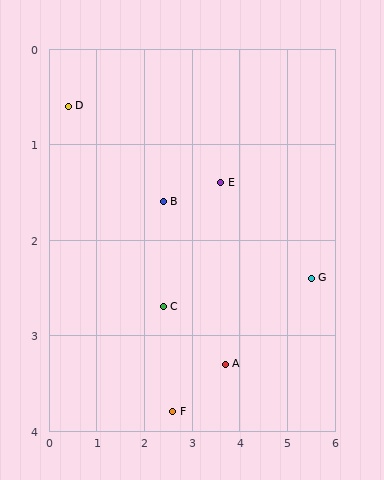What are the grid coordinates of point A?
Point A is at approximately (3.7, 3.3).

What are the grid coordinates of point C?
Point C is at approximately (2.4, 2.7).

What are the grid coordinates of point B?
Point B is at approximately (2.4, 1.6).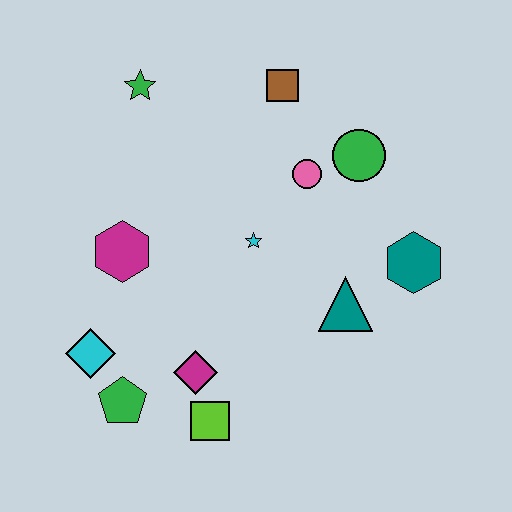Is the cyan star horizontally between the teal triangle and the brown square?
No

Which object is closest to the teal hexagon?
The teal triangle is closest to the teal hexagon.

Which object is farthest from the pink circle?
The green pentagon is farthest from the pink circle.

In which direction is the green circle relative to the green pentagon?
The green circle is above the green pentagon.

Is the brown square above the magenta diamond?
Yes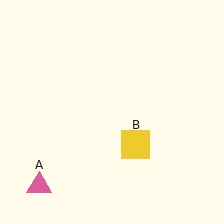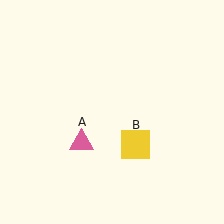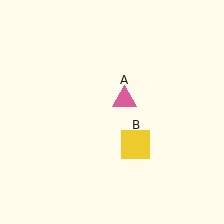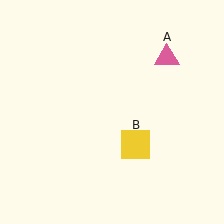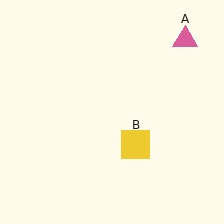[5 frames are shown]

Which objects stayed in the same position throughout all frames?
Yellow square (object B) remained stationary.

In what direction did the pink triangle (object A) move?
The pink triangle (object A) moved up and to the right.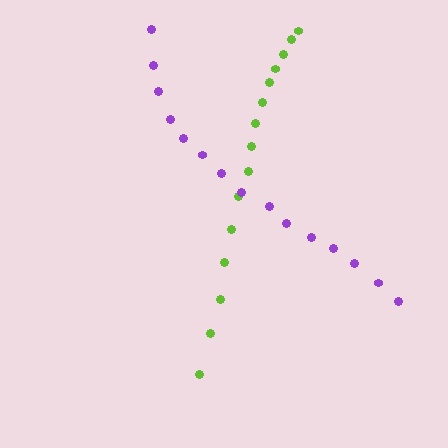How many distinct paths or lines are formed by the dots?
There are 2 distinct paths.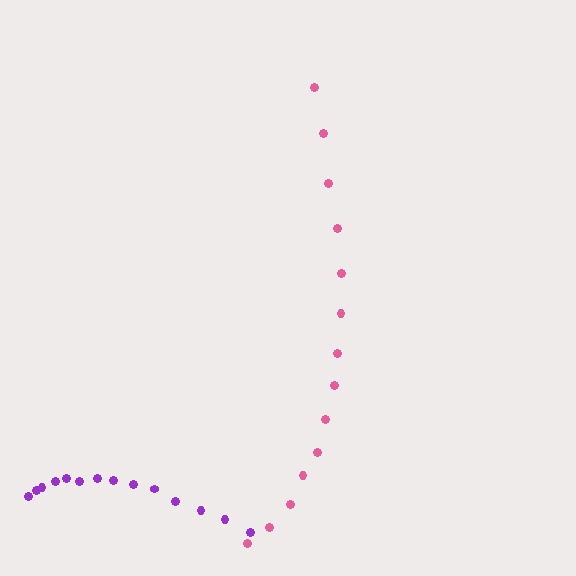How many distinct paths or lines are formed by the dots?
There are 2 distinct paths.